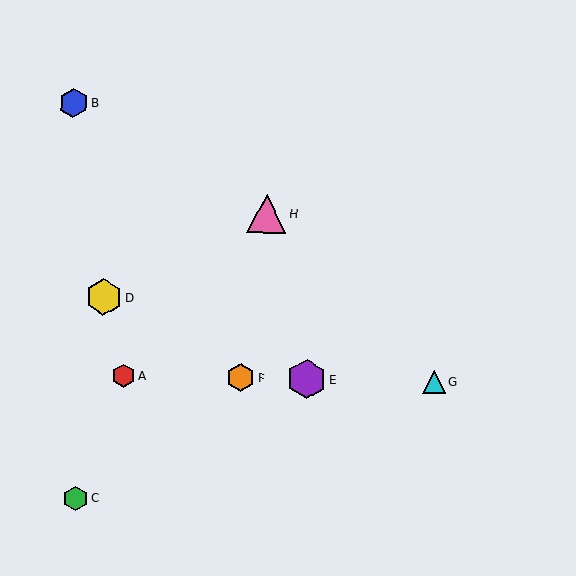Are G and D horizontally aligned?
No, G is at y≈382 and D is at y≈297.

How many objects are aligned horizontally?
4 objects (A, E, F, G) are aligned horizontally.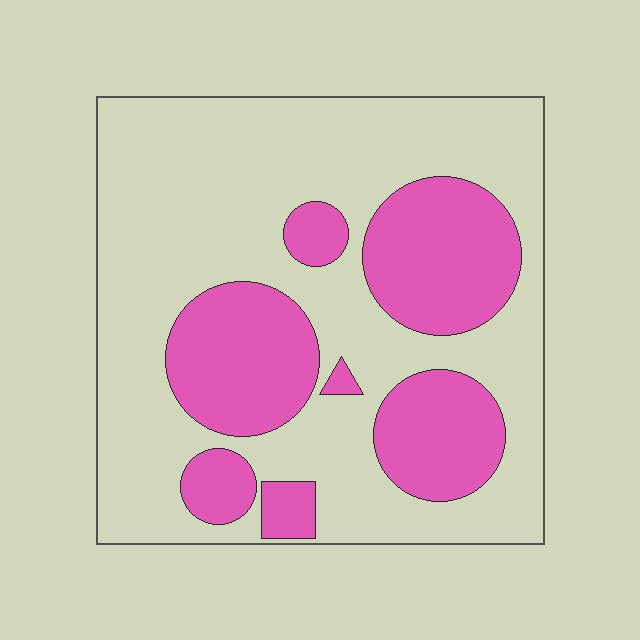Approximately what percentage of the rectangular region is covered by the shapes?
Approximately 30%.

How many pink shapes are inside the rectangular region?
7.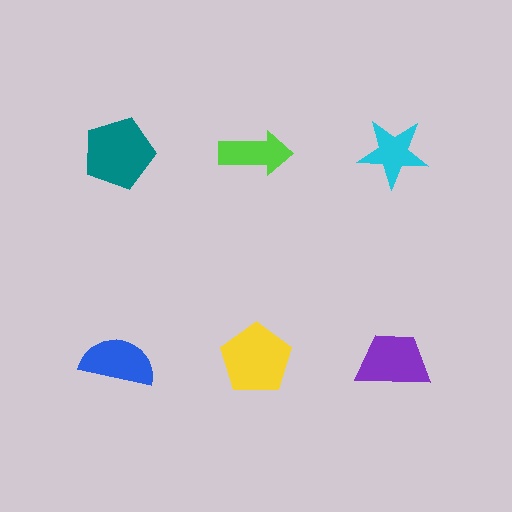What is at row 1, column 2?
A lime arrow.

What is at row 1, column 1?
A teal pentagon.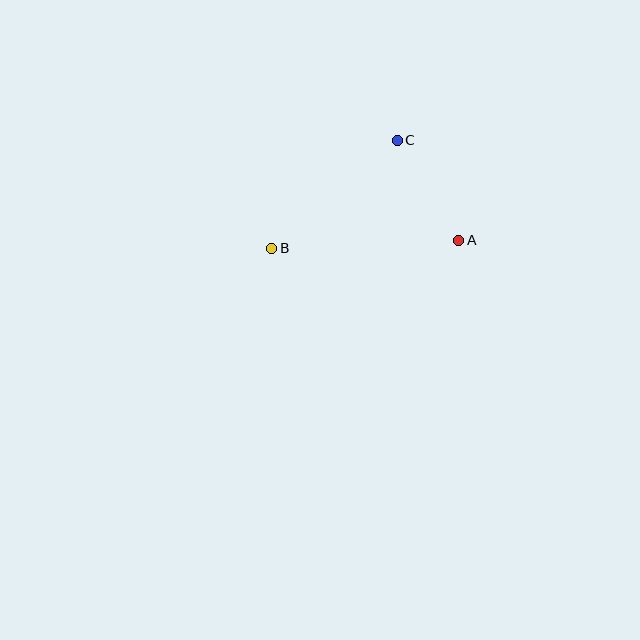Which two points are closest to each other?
Points A and C are closest to each other.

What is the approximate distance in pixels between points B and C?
The distance between B and C is approximately 166 pixels.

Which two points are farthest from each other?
Points A and B are farthest from each other.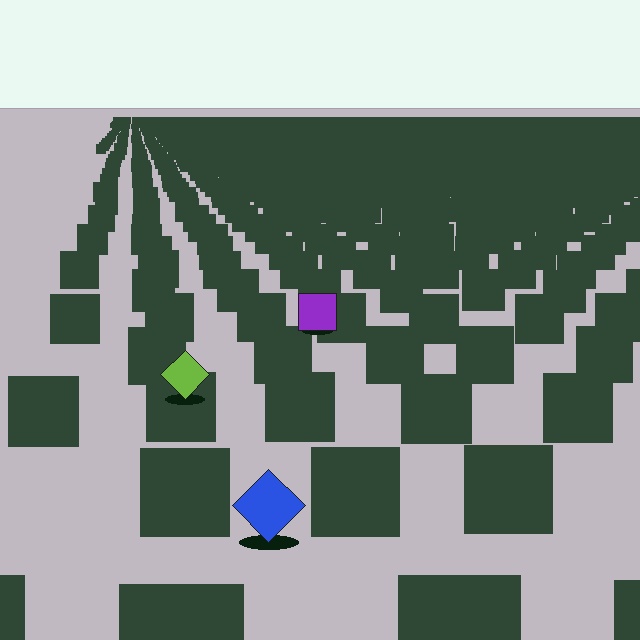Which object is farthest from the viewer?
The purple square is farthest from the viewer. It appears smaller and the ground texture around it is denser.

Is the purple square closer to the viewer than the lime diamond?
No. The lime diamond is closer — you can tell from the texture gradient: the ground texture is coarser near it.